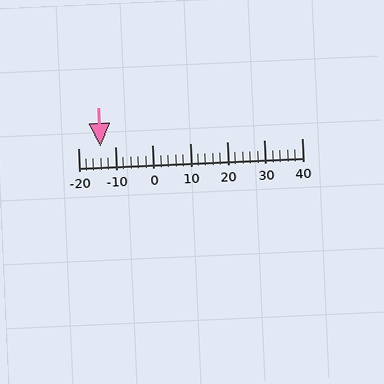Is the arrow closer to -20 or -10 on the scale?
The arrow is closer to -10.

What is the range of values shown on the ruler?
The ruler shows values from -20 to 40.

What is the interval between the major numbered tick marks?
The major tick marks are spaced 10 units apart.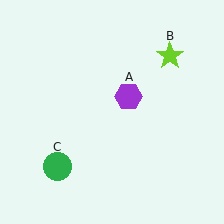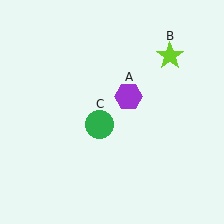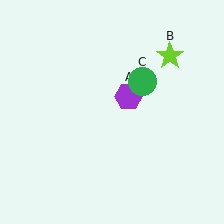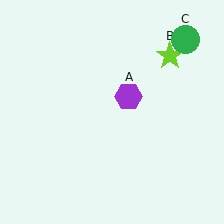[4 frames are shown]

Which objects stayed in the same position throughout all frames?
Purple hexagon (object A) and lime star (object B) remained stationary.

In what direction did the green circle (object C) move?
The green circle (object C) moved up and to the right.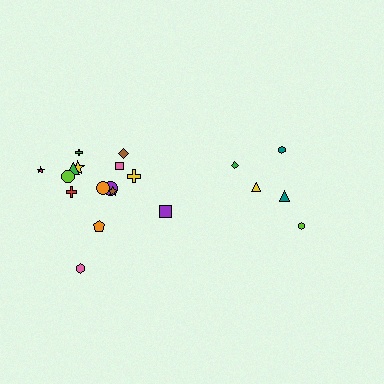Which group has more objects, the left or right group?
The left group.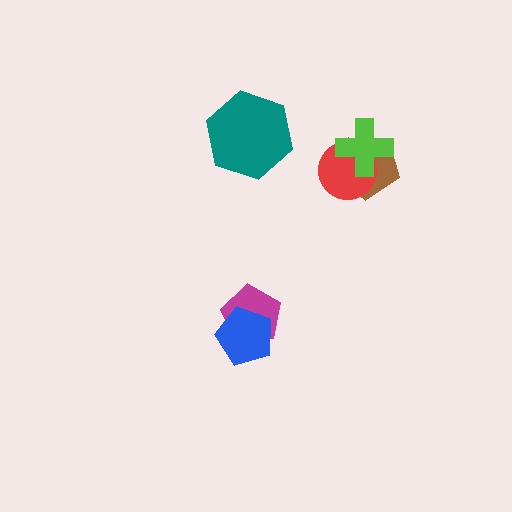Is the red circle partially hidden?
Yes, it is partially covered by another shape.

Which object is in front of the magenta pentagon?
The blue pentagon is in front of the magenta pentagon.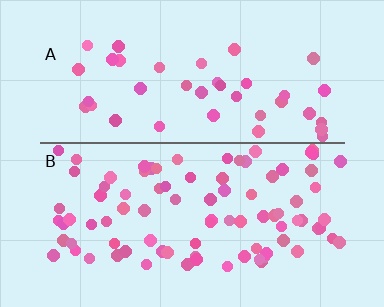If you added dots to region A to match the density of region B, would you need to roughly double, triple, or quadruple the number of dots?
Approximately double.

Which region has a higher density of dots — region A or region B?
B (the bottom).